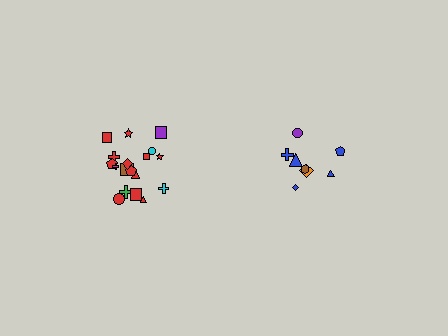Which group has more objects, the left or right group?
The left group.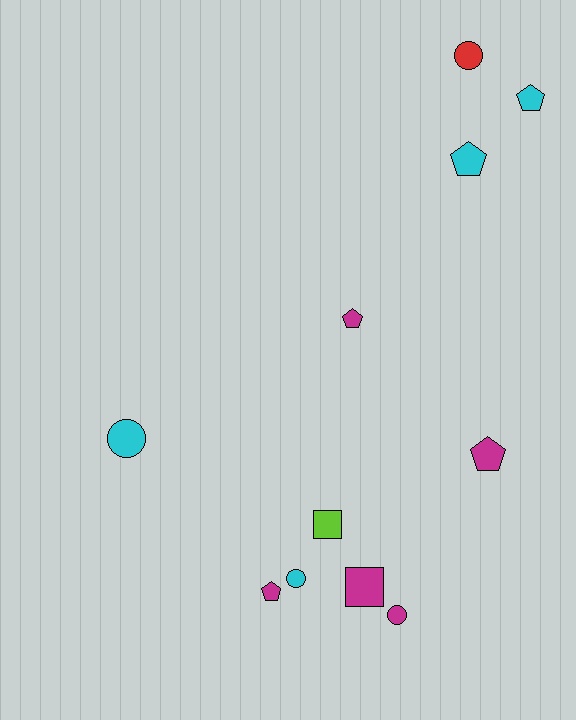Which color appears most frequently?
Magenta, with 5 objects.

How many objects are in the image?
There are 11 objects.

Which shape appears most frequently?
Pentagon, with 5 objects.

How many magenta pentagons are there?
There are 3 magenta pentagons.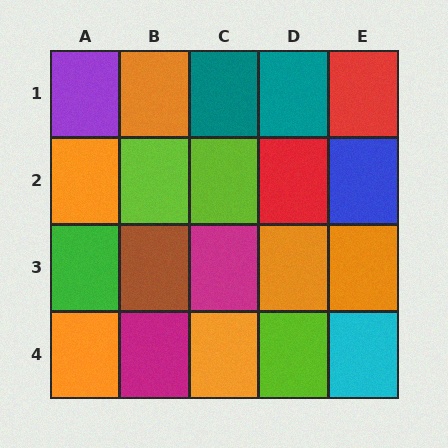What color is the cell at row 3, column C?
Magenta.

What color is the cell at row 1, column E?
Red.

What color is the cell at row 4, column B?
Magenta.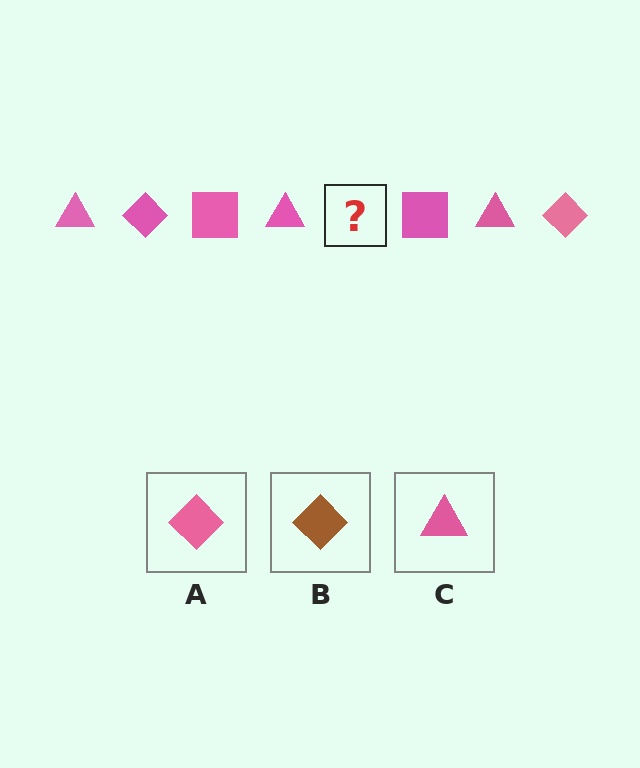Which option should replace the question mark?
Option A.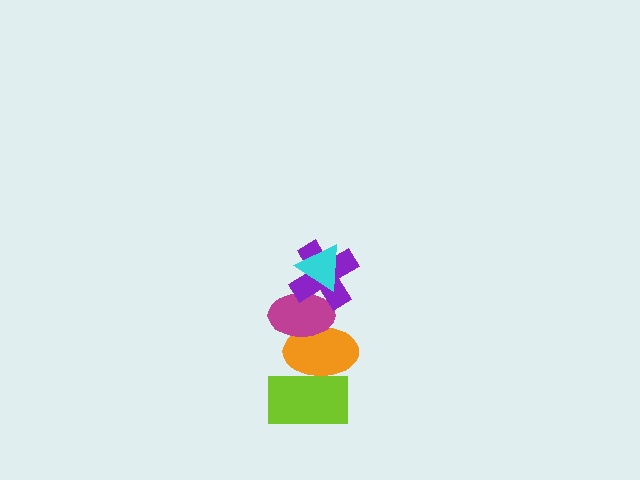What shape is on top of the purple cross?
The cyan triangle is on top of the purple cross.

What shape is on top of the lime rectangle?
The orange ellipse is on top of the lime rectangle.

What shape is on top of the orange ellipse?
The magenta ellipse is on top of the orange ellipse.